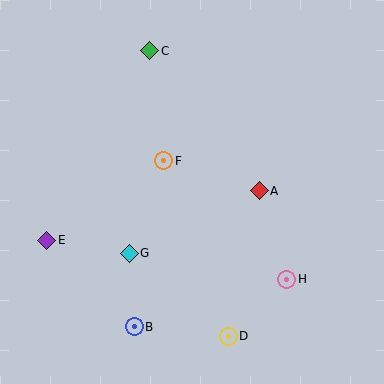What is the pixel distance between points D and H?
The distance between D and H is 82 pixels.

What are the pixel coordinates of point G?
Point G is at (129, 253).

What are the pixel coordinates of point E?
Point E is at (47, 240).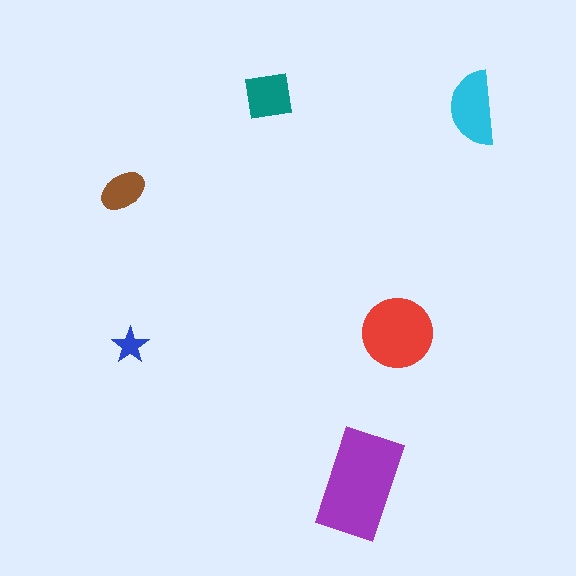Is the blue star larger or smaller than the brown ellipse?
Smaller.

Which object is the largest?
The purple rectangle.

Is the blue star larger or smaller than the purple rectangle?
Smaller.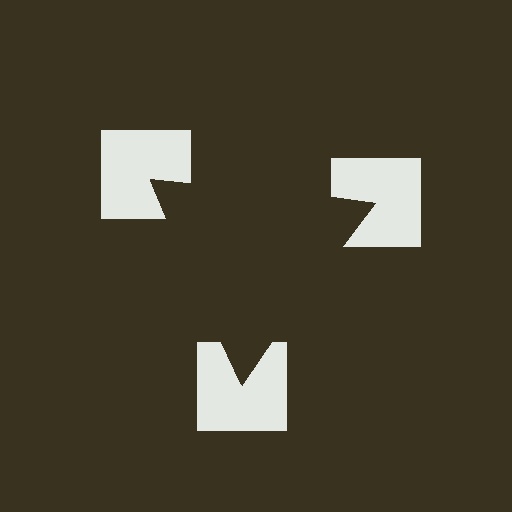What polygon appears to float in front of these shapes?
An illusory triangle — its edges are inferred from the aligned wedge cuts in the notched squares, not physically drawn.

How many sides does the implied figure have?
3 sides.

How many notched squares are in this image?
There are 3 — one at each vertex of the illusory triangle.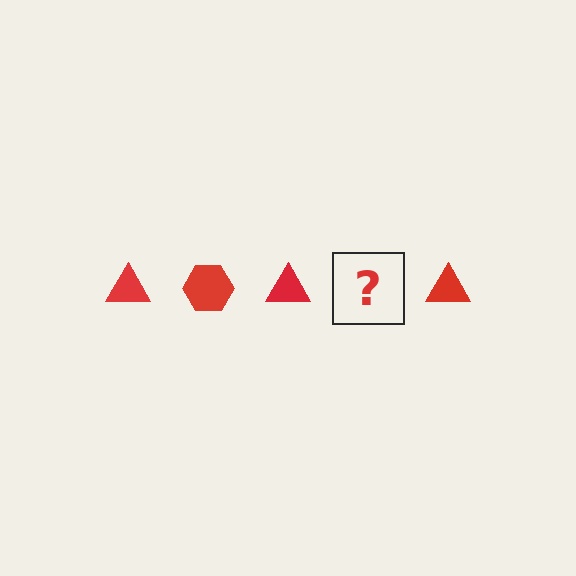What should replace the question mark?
The question mark should be replaced with a red hexagon.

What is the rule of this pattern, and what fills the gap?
The rule is that the pattern cycles through triangle, hexagon shapes in red. The gap should be filled with a red hexagon.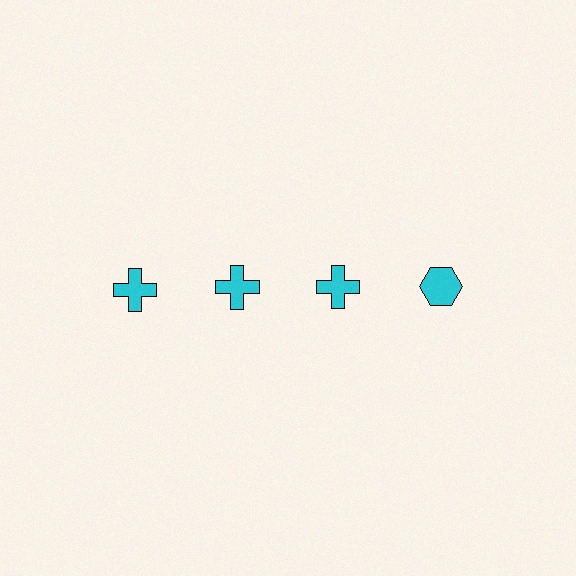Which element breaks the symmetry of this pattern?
The cyan hexagon in the top row, second from right column breaks the symmetry. All other shapes are cyan crosses.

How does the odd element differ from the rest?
It has a different shape: hexagon instead of cross.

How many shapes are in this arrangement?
There are 4 shapes arranged in a grid pattern.